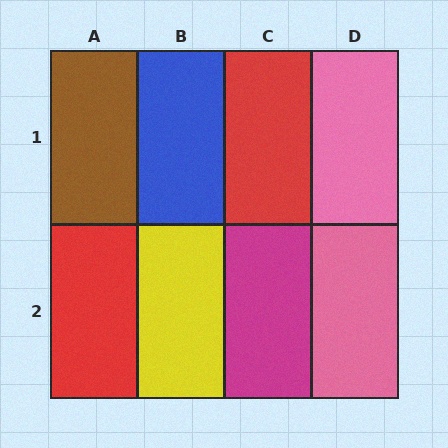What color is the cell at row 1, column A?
Brown.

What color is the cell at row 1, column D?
Pink.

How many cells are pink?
2 cells are pink.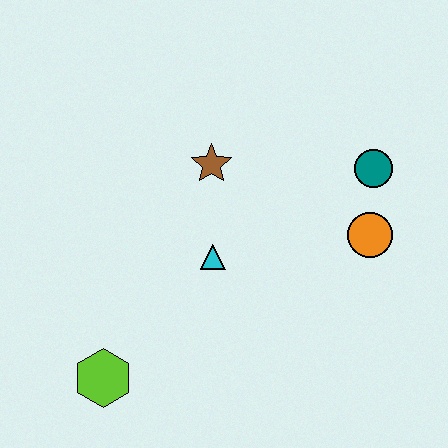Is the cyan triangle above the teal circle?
No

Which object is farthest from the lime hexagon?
The teal circle is farthest from the lime hexagon.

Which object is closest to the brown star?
The cyan triangle is closest to the brown star.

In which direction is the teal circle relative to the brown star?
The teal circle is to the right of the brown star.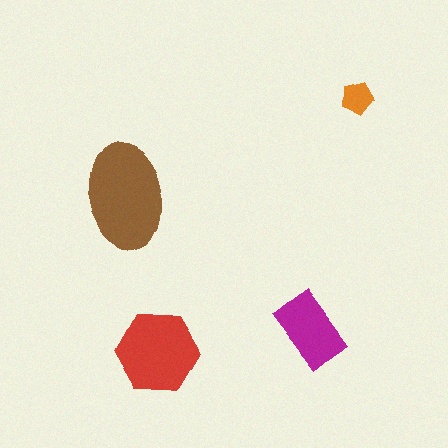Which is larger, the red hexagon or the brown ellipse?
The brown ellipse.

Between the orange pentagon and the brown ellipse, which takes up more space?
The brown ellipse.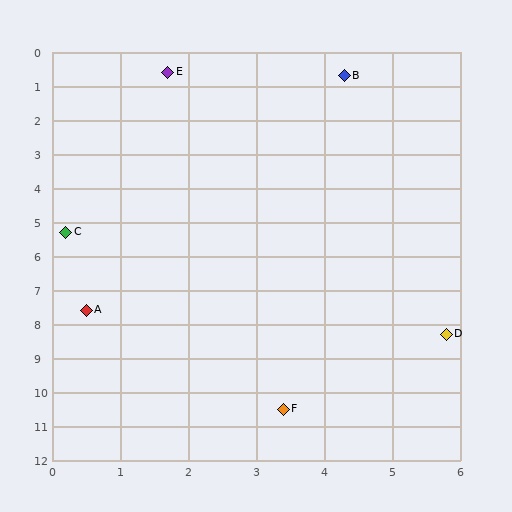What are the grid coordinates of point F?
Point F is at approximately (3.4, 10.5).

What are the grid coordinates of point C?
Point C is at approximately (0.2, 5.3).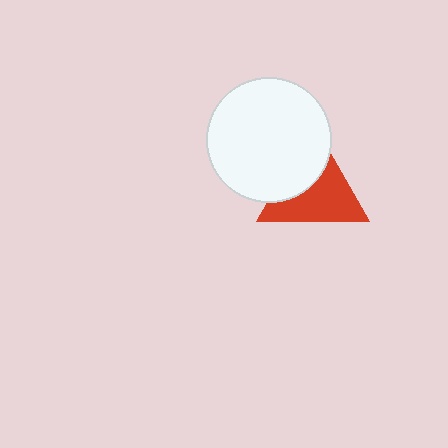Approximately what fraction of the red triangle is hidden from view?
Roughly 39% of the red triangle is hidden behind the white circle.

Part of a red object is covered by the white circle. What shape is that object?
It is a triangle.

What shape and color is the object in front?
The object in front is a white circle.